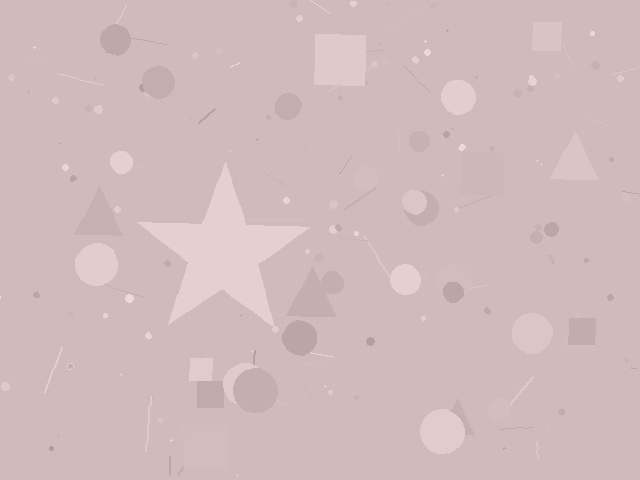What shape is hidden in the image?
A star is hidden in the image.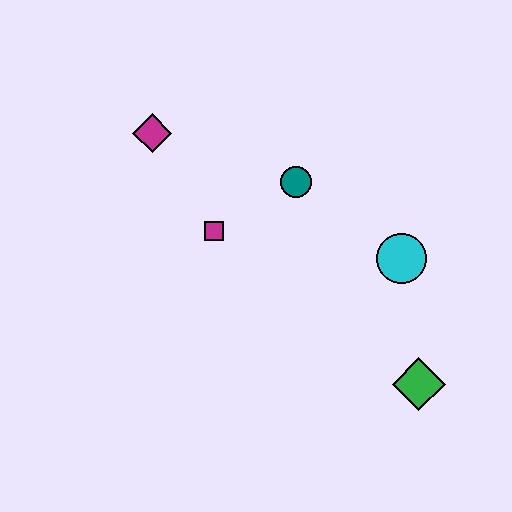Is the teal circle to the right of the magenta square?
Yes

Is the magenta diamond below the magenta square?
No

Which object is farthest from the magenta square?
The green diamond is farthest from the magenta square.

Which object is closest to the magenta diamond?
The magenta square is closest to the magenta diamond.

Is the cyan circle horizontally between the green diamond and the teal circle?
Yes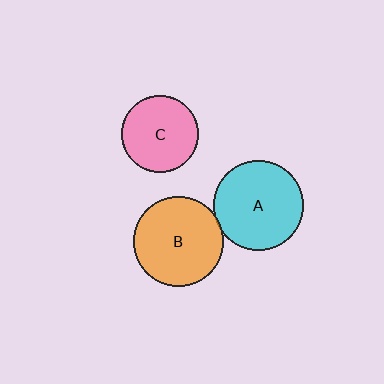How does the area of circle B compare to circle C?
Approximately 1.4 times.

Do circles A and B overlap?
Yes.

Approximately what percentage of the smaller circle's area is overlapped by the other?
Approximately 5%.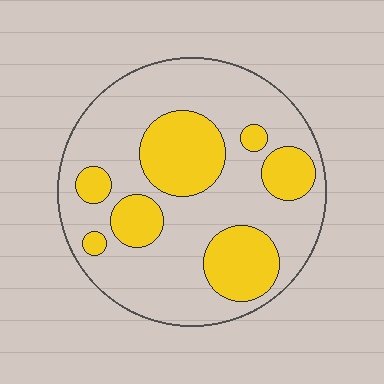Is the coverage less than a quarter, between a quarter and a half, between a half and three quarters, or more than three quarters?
Between a quarter and a half.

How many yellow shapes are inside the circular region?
7.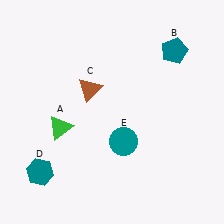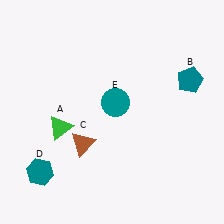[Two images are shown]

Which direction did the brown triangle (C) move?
The brown triangle (C) moved down.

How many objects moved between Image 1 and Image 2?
3 objects moved between the two images.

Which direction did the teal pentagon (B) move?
The teal pentagon (B) moved down.